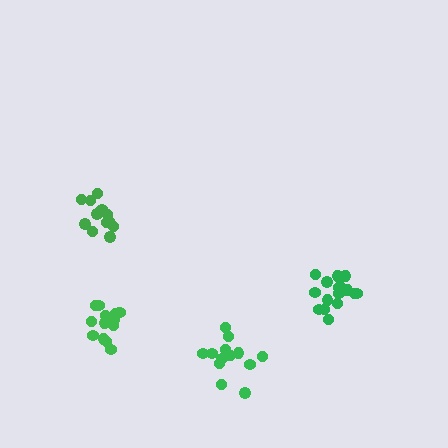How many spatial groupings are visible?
There are 4 spatial groupings.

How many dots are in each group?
Group 1: 13 dots, Group 2: 13 dots, Group 3: 17 dots, Group 4: 17 dots (60 total).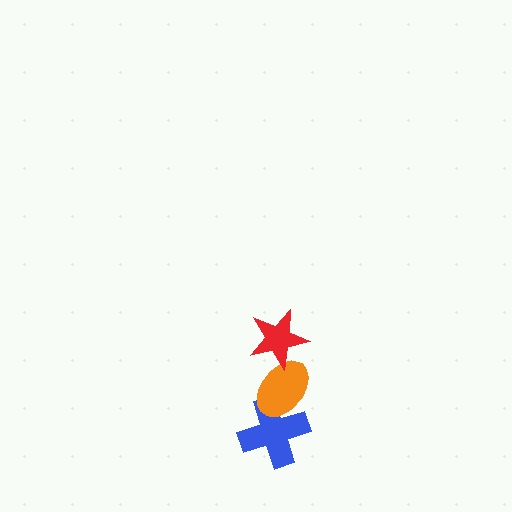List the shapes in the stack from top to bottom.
From top to bottom: the red star, the orange ellipse, the blue cross.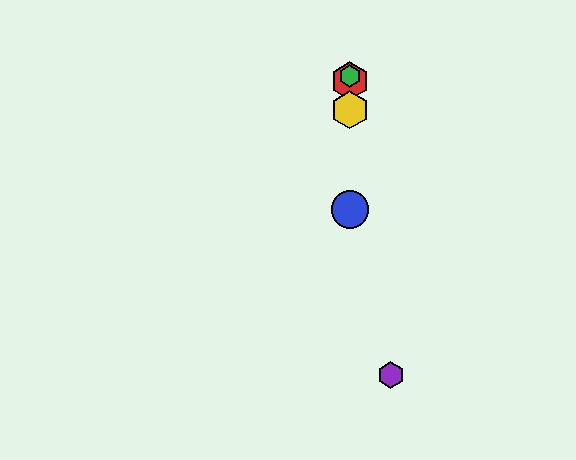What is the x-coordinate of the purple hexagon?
The purple hexagon is at x≈391.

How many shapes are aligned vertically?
4 shapes (the red hexagon, the blue circle, the green hexagon, the yellow hexagon) are aligned vertically.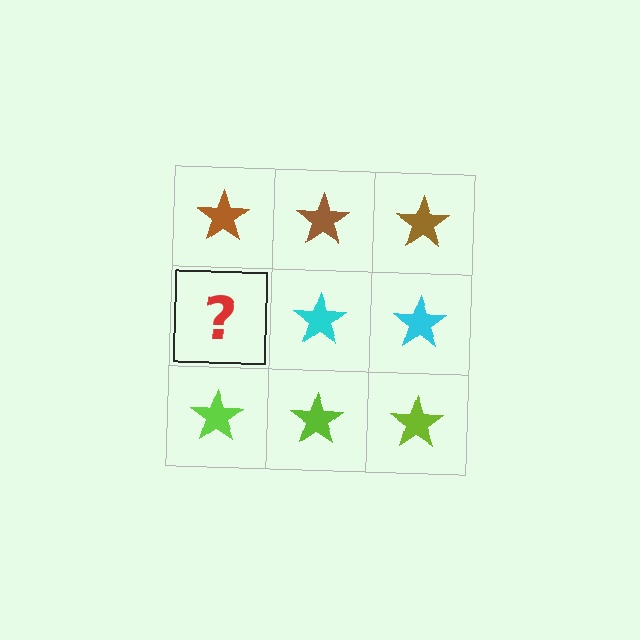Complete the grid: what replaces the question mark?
The question mark should be replaced with a cyan star.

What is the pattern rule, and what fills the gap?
The rule is that each row has a consistent color. The gap should be filled with a cyan star.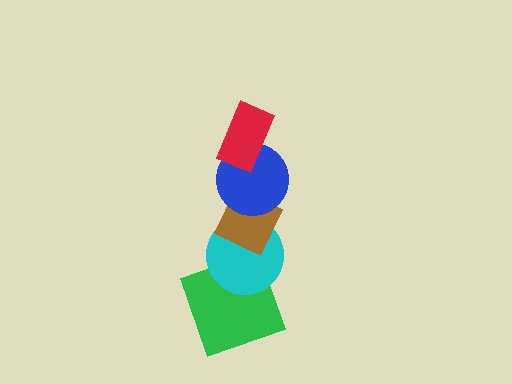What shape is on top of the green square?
The cyan circle is on top of the green square.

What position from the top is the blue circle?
The blue circle is 2nd from the top.